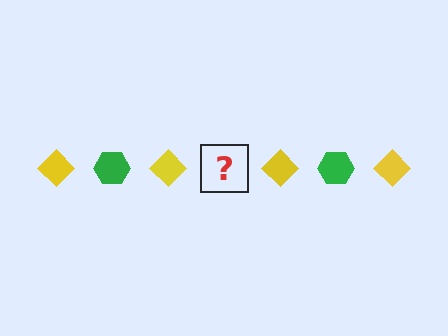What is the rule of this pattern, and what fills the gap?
The rule is that the pattern alternates between yellow diamond and green hexagon. The gap should be filled with a green hexagon.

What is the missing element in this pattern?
The missing element is a green hexagon.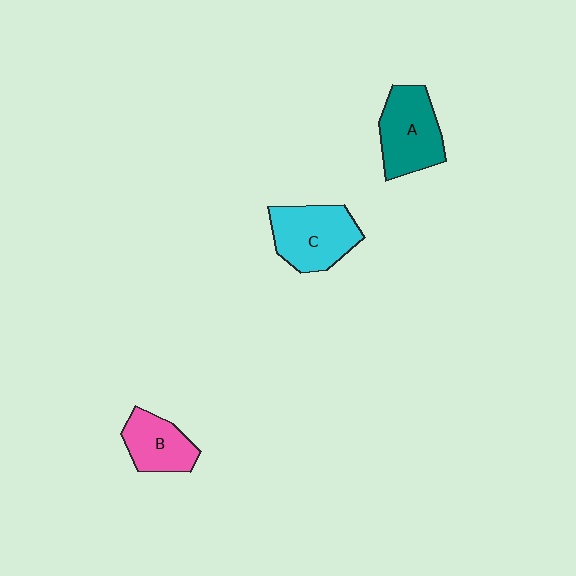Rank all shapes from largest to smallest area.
From largest to smallest: C (cyan), A (teal), B (pink).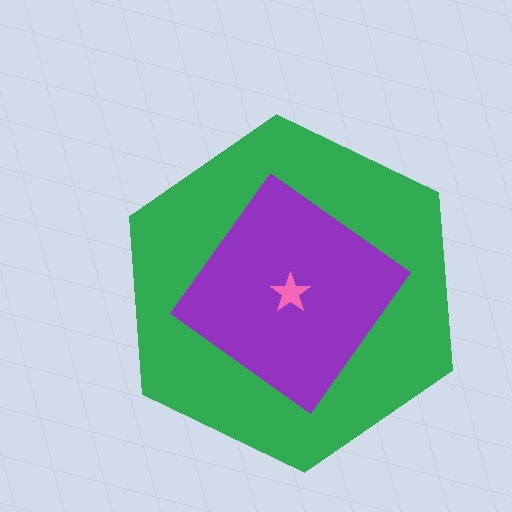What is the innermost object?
The pink star.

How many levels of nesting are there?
3.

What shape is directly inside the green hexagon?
The purple diamond.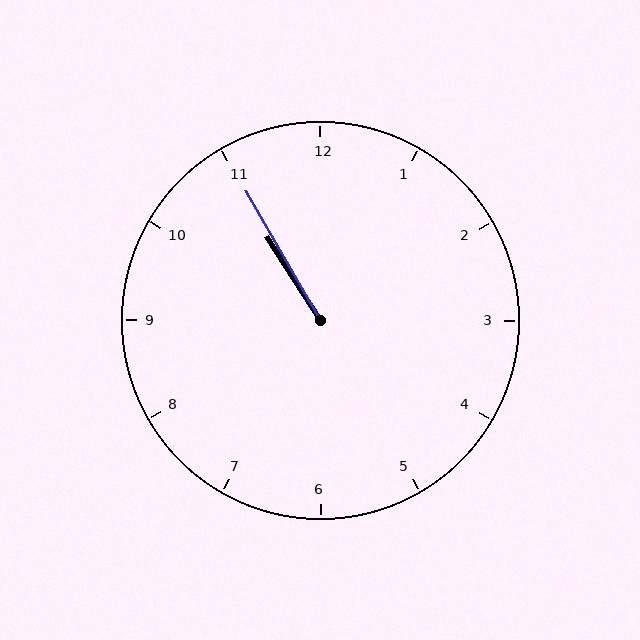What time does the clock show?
10:55.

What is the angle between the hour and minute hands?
Approximately 2 degrees.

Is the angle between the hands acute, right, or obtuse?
It is acute.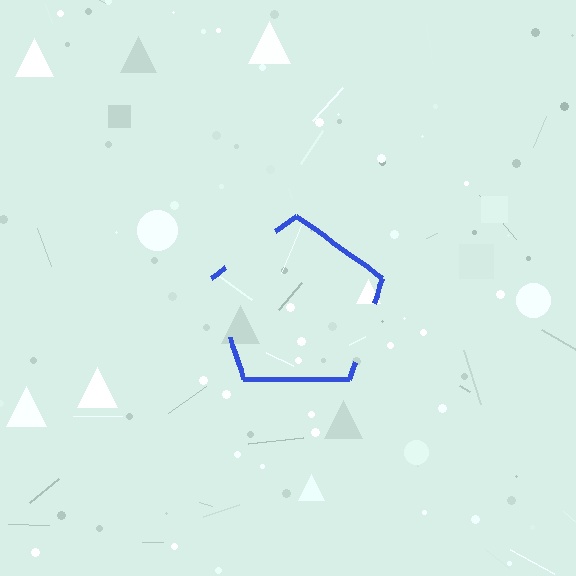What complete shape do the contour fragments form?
The contour fragments form a pentagon.